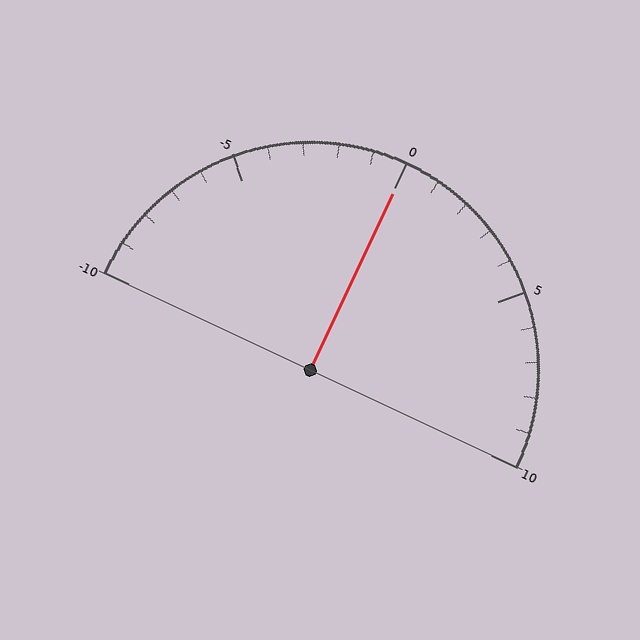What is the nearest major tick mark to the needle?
The nearest major tick mark is 0.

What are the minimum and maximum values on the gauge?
The gauge ranges from -10 to 10.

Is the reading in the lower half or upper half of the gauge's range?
The reading is in the upper half of the range (-10 to 10).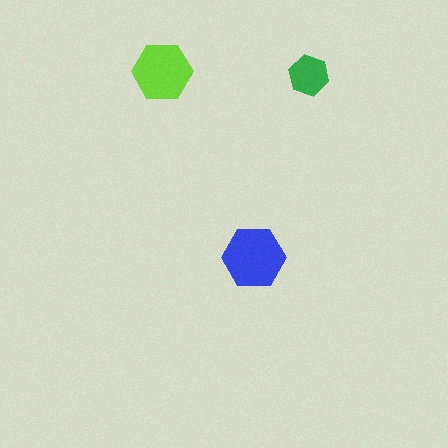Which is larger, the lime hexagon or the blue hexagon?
The blue one.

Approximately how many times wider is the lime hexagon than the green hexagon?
About 1.5 times wider.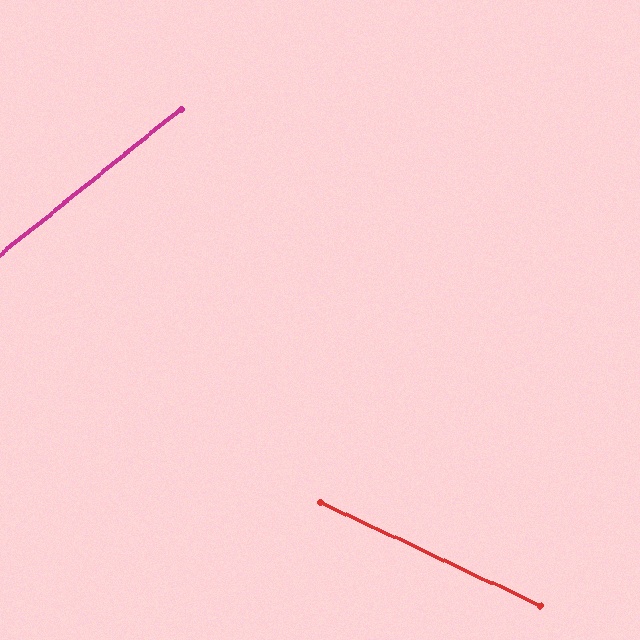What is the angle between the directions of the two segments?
Approximately 64 degrees.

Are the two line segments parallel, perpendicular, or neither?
Neither parallel nor perpendicular — they differ by about 64°.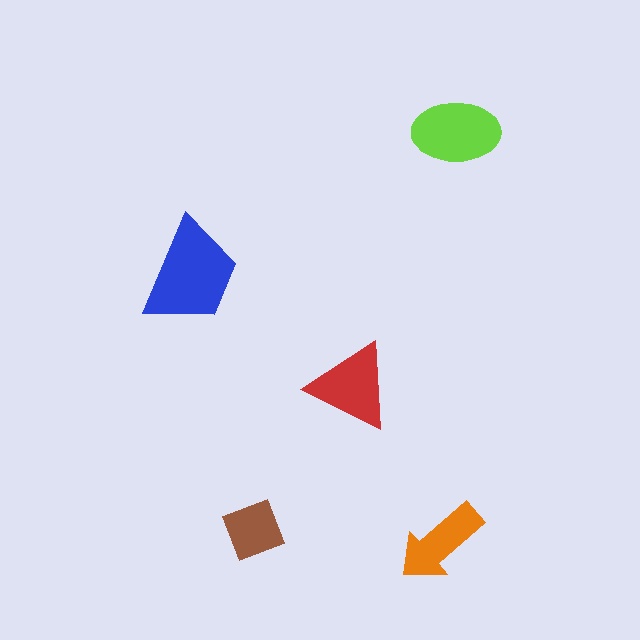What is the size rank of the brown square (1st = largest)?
5th.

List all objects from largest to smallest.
The blue trapezoid, the lime ellipse, the red triangle, the orange arrow, the brown square.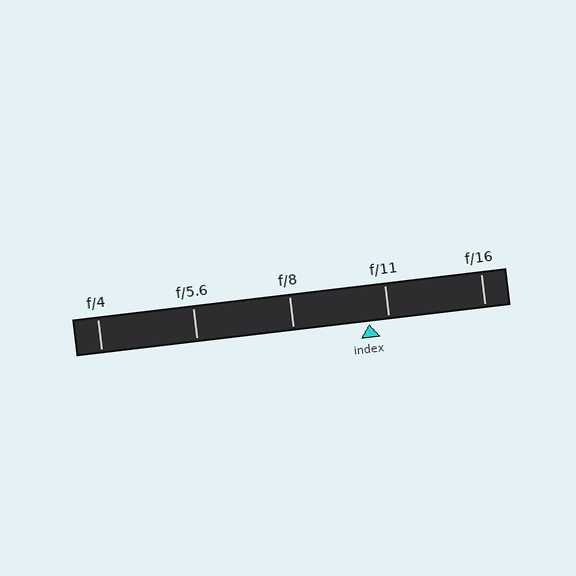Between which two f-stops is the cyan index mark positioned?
The index mark is between f/8 and f/11.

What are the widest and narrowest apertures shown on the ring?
The widest aperture shown is f/4 and the narrowest is f/16.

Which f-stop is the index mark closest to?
The index mark is closest to f/11.